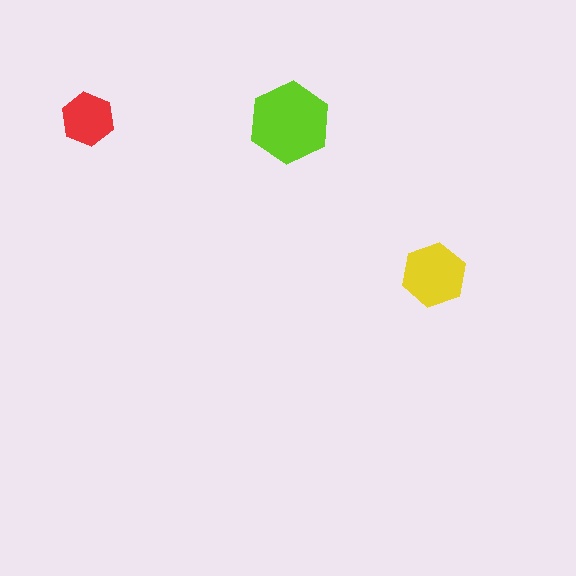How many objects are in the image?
There are 3 objects in the image.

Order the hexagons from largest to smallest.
the lime one, the yellow one, the red one.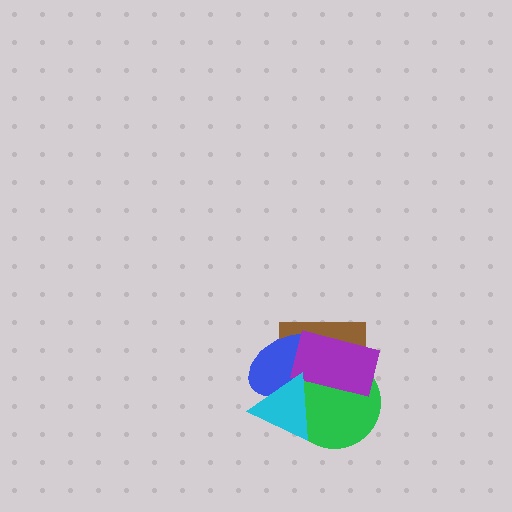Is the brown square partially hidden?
Yes, it is partially covered by another shape.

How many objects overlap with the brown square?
4 objects overlap with the brown square.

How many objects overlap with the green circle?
4 objects overlap with the green circle.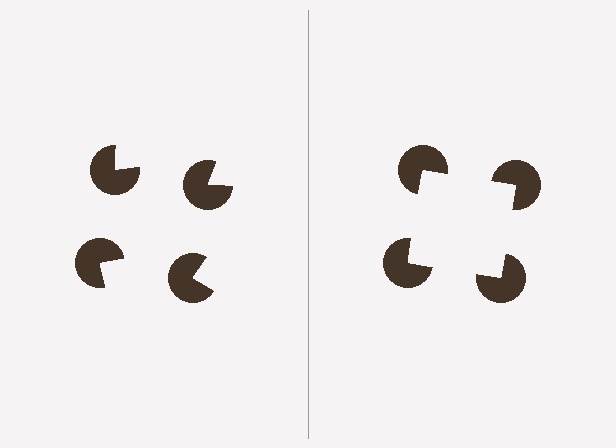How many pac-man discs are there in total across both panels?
8 — 4 on each side.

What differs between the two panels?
The pac-man discs are positioned identically on both sides; only the wedge orientations differ. On the right they align to a square; on the left they are misaligned.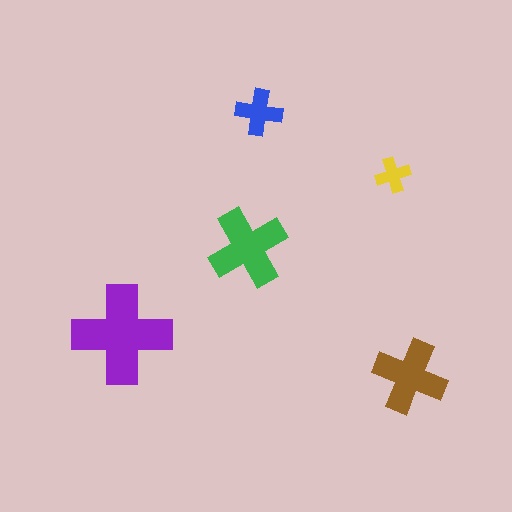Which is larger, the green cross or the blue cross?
The green one.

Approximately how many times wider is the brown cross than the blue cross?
About 1.5 times wider.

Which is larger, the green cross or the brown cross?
The green one.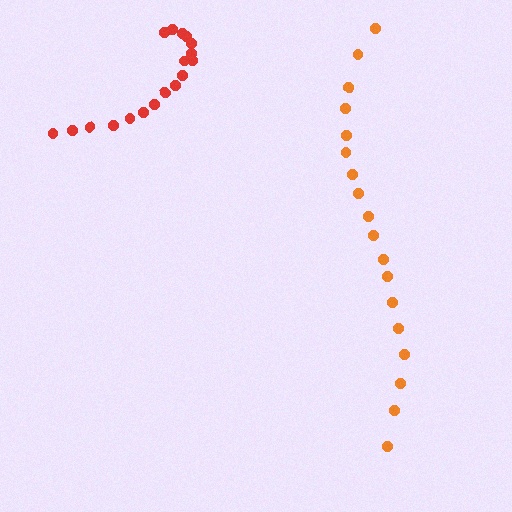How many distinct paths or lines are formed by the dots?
There are 2 distinct paths.